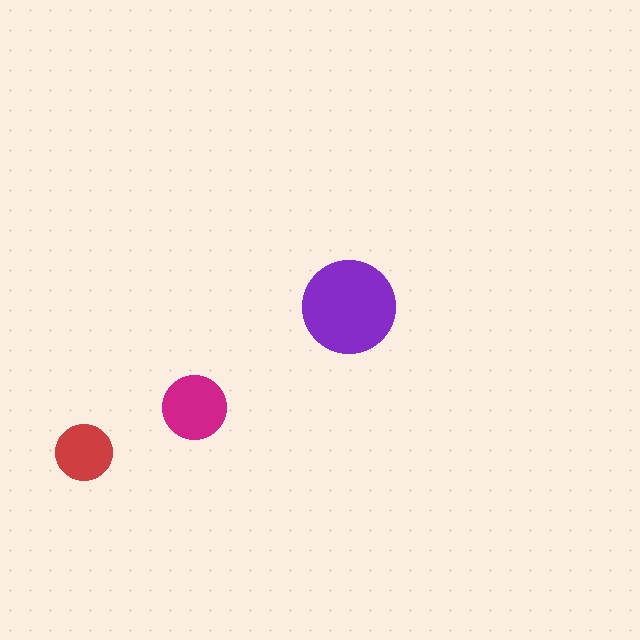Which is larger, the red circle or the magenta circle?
The magenta one.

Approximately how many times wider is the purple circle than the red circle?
About 1.5 times wider.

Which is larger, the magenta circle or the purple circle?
The purple one.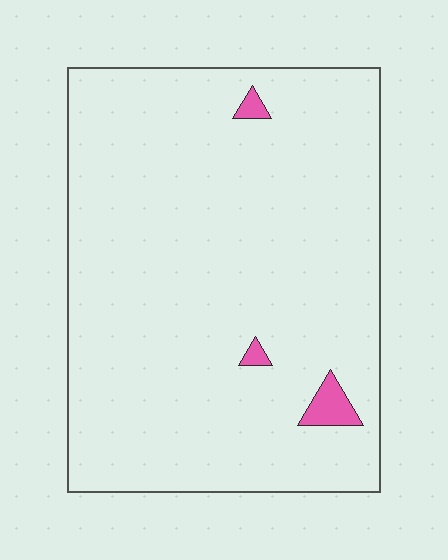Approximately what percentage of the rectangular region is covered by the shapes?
Approximately 0%.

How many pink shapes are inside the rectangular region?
3.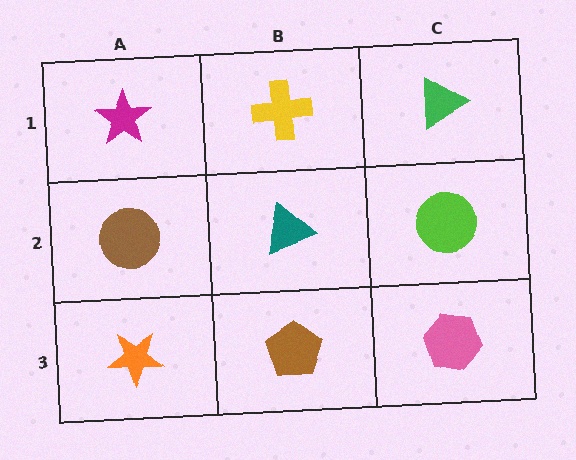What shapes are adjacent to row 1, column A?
A brown circle (row 2, column A), a yellow cross (row 1, column B).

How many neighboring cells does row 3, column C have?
2.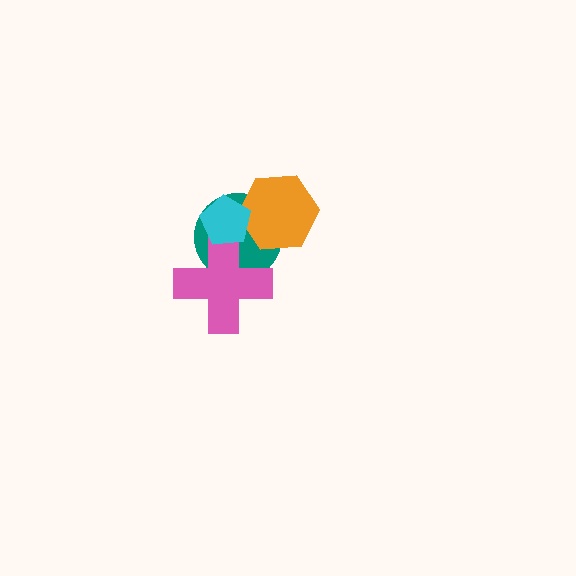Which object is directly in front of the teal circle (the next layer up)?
The pink cross is directly in front of the teal circle.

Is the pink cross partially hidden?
Yes, it is partially covered by another shape.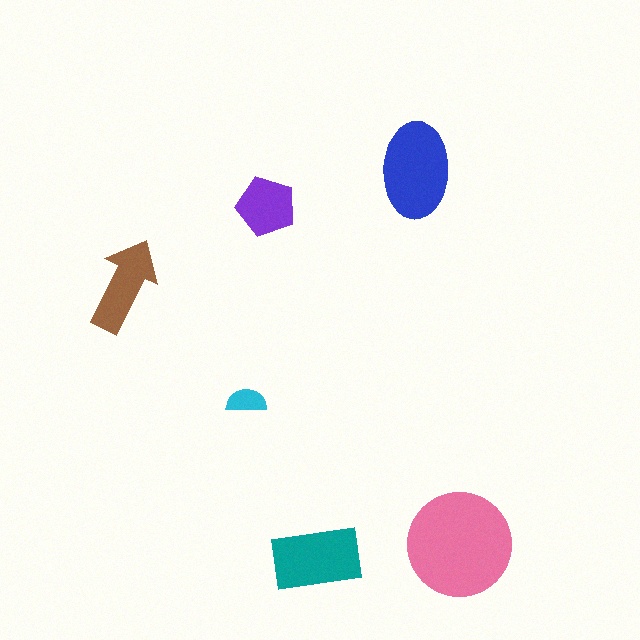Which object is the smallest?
The cyan semicircle.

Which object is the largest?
The pink circle.